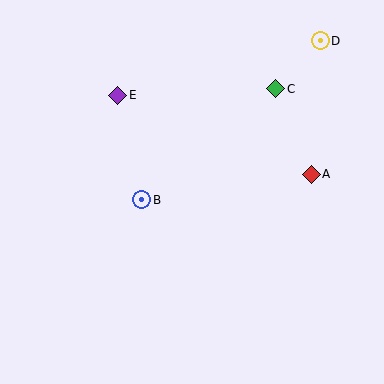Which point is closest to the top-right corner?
Point D is closest to the top-right corner.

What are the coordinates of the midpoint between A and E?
The midpoint between A and E is at (214, 135).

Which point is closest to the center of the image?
Point B at (142, 200) is closest to the center.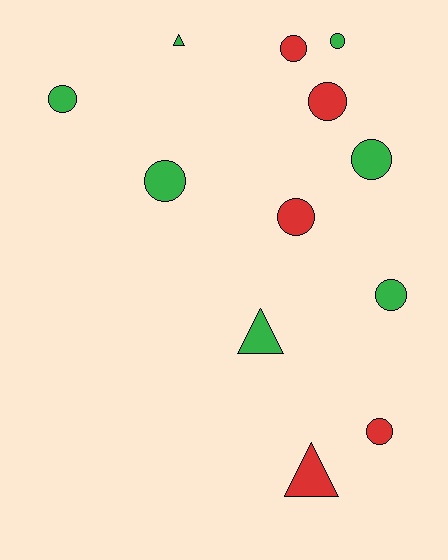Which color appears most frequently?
Green, with 7 objects.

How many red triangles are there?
There is 1 red triangle.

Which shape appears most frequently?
Circle, with 9 objects.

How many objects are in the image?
There are 12 objects.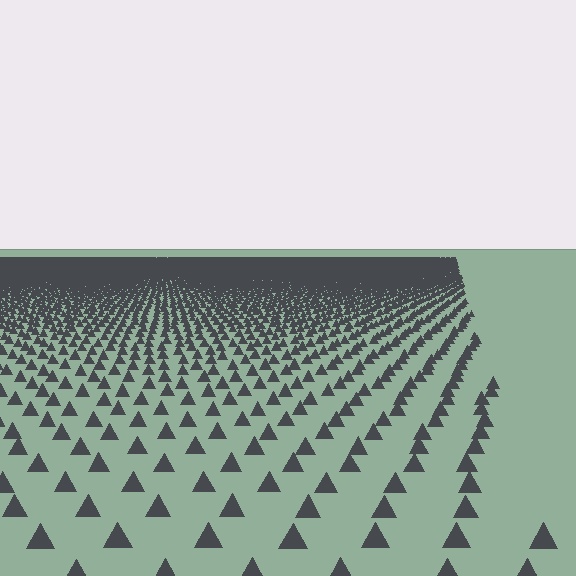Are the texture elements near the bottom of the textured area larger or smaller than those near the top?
Larger. Near the bottom, elements are closer to the viewer and appear at a bigger on-screen size.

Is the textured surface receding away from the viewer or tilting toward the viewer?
The surface is receding away from the viewer. Texture elements get smaller and denser toward the top.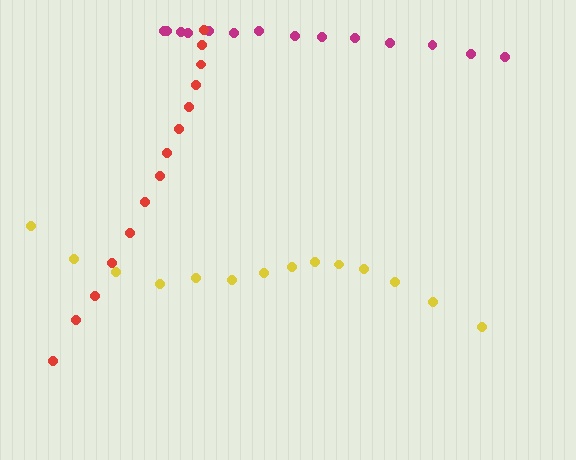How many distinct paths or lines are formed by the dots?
There are 3 distinct paths.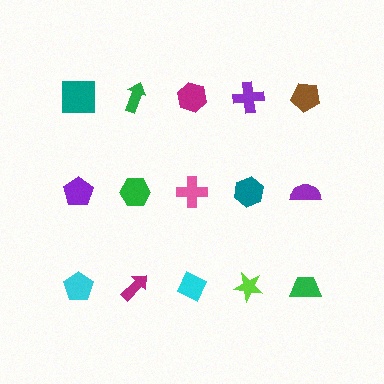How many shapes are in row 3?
5 shapes.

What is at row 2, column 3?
A pink cross.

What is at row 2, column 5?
A purple semicircle.